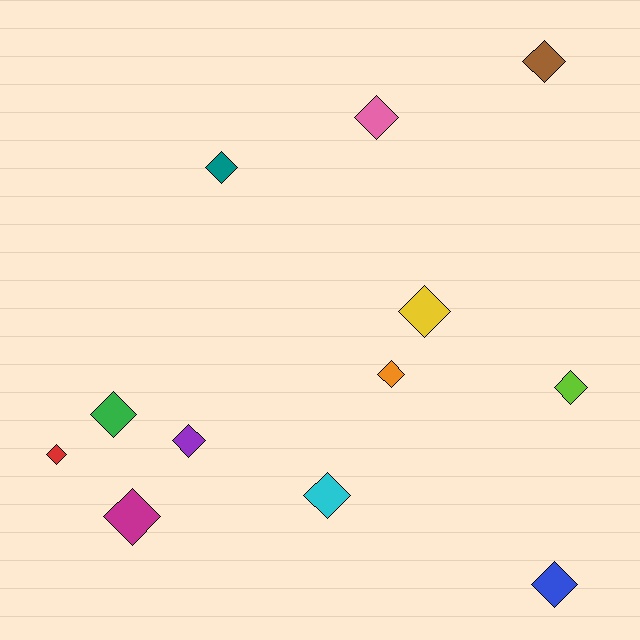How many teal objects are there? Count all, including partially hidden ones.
There is 1 teal object.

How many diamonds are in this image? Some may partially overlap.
There are 12 diamonds.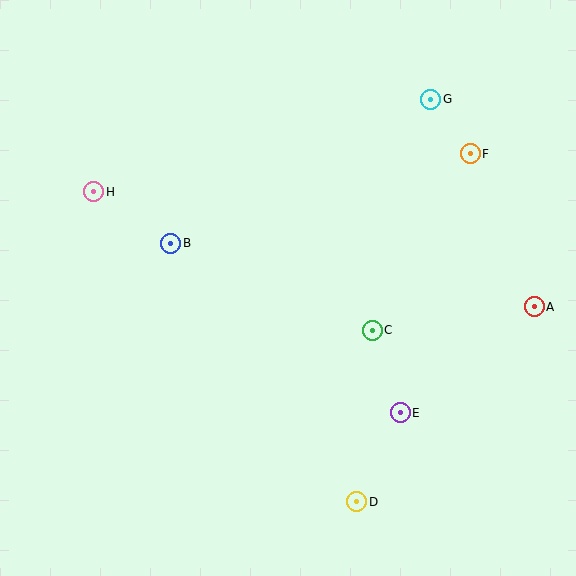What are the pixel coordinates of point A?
Point A is at (534, 307).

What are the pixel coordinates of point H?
Point H is at (94, 192).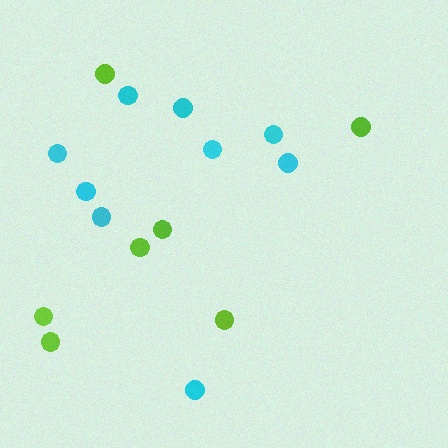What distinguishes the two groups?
There are 2 groups: one group of cyan circles (9) and one group of lime circles (7).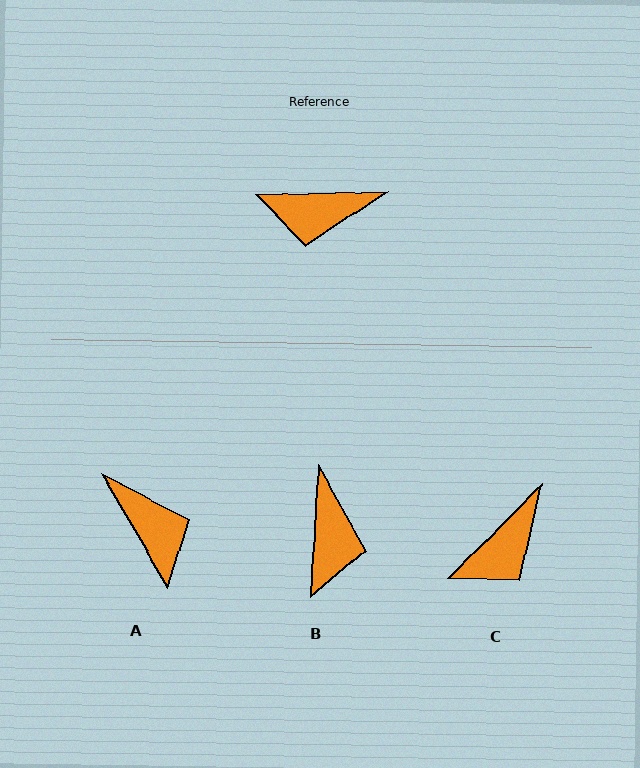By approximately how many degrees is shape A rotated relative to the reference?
Approximately 119 degrees counter-clockwise.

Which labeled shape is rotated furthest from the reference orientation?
A, about 119 degrees away.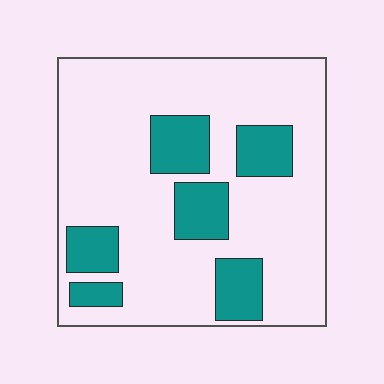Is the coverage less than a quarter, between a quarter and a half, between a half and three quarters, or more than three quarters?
Less than a quarter.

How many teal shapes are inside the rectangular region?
6.